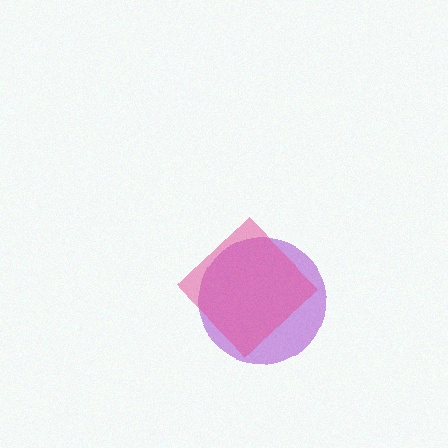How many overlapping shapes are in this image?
There are 2 overlapping shapes in the image.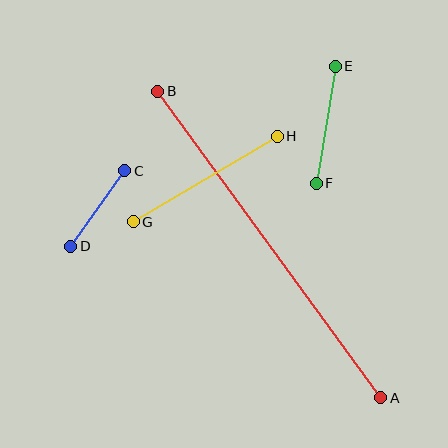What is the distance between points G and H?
The distance is approximately 168 pixels.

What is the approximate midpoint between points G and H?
The midpoint is at approximately (205, 179) pixels.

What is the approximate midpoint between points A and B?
The midpoint is at approximately (269, 245) pixels.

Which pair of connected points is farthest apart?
Points A and B are farthest apart.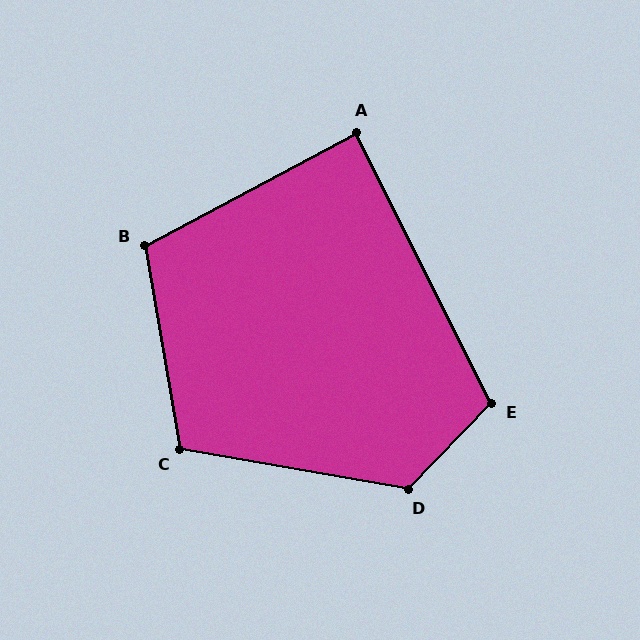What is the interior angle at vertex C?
Approximately 110 degrees (obtuse).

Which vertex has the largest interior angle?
D, at approximately 124 degrees.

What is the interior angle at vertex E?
Approximately 109 degrees (obtuse).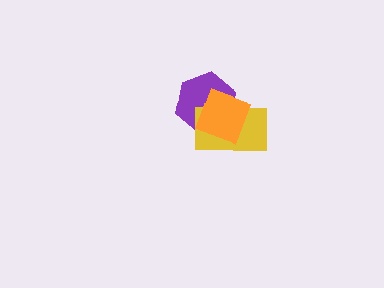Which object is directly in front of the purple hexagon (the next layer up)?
The yellow rectangle is directly in front of the purple hexagon.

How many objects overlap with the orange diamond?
2 objects overlap with the orange diamond.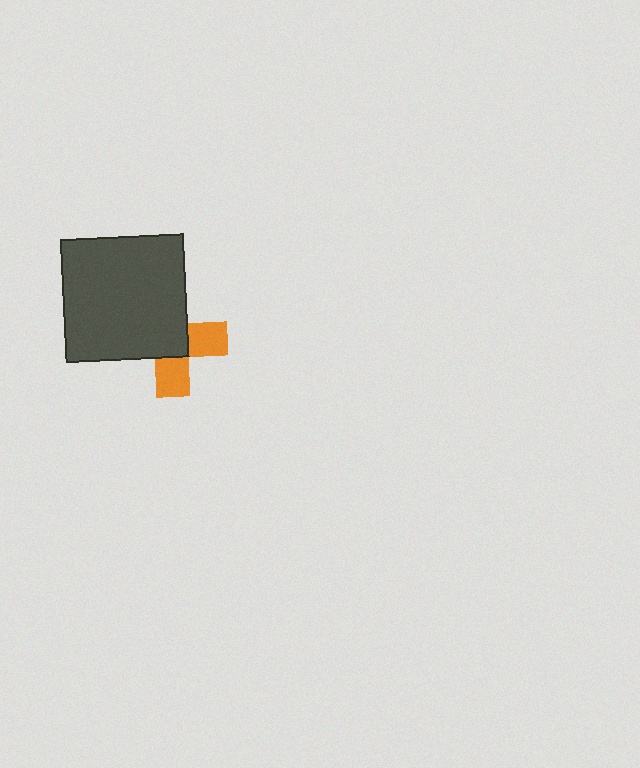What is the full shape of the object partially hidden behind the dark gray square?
The partially hidden object is an orange cross.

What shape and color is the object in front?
The object in front is a dark gray square.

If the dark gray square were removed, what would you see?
You would see the complete orange cross.